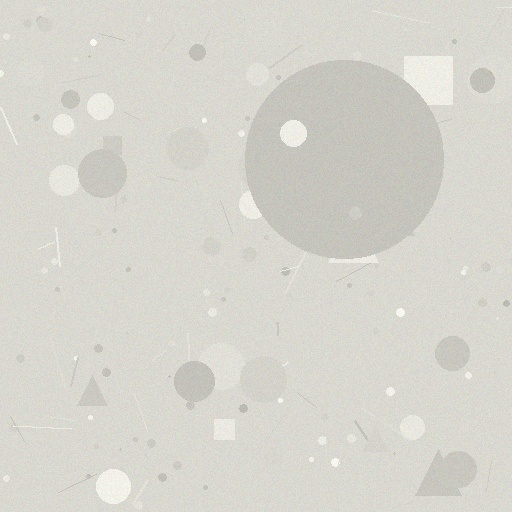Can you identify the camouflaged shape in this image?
The camouflaged shape is a circle.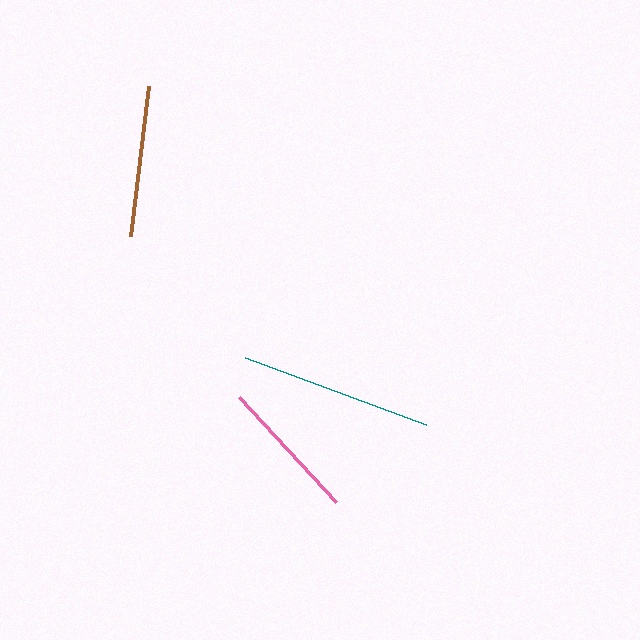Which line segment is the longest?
The teal line is the longest at approximately 193 pixels.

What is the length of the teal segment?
The teal segment is approximately 193 pixels long.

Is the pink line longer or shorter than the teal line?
The teal line is longer than the pink line.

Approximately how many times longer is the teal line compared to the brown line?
The teal line is approximately 1.3 times the length of the brown line.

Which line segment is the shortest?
The pink line is the shortest at approximately 143 pixels.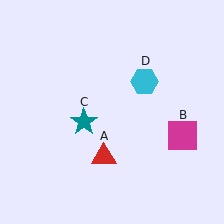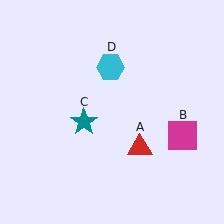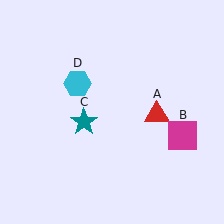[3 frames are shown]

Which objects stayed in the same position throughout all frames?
Magenta square (object B) and teal star (object C) remained stationary.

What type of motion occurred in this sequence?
The red triangle (object A), cyan hexagon (object D) rotated counterclockwise around the center of the scene.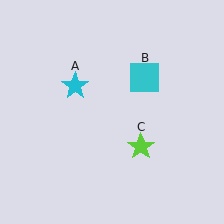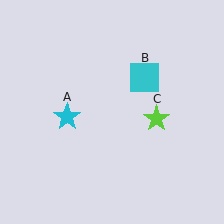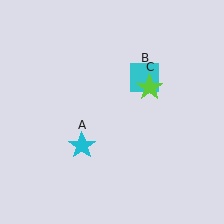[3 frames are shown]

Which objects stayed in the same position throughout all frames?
Cyan square (object B) remained stationary.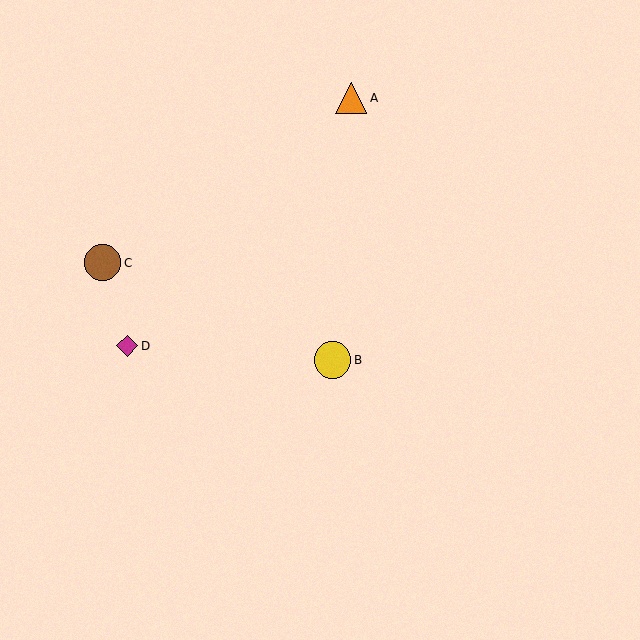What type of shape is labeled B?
Shape B is a yellow circle.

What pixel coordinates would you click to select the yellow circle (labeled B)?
Click at (332, 360) to select the yellow circle B.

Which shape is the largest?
The yellow circle (labeled B) is the largest.